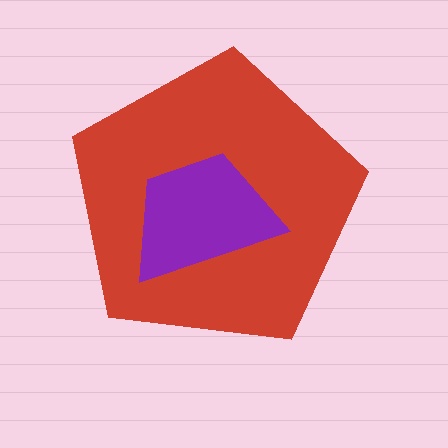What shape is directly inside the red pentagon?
The purple trapezoid.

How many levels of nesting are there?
2.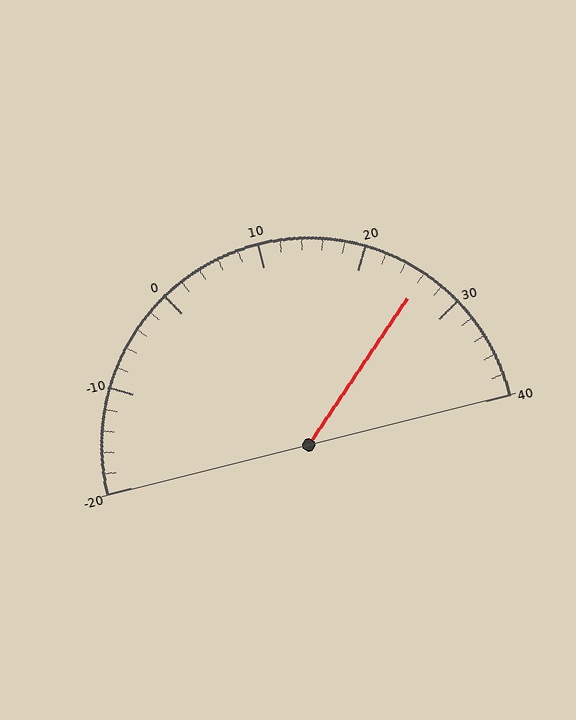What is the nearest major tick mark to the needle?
The nearest major tick mark is 30.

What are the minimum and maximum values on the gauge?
The gauge ranges from -20 to 40.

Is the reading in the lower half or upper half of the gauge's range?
The reading is in the upper half of the range (-20 to 40).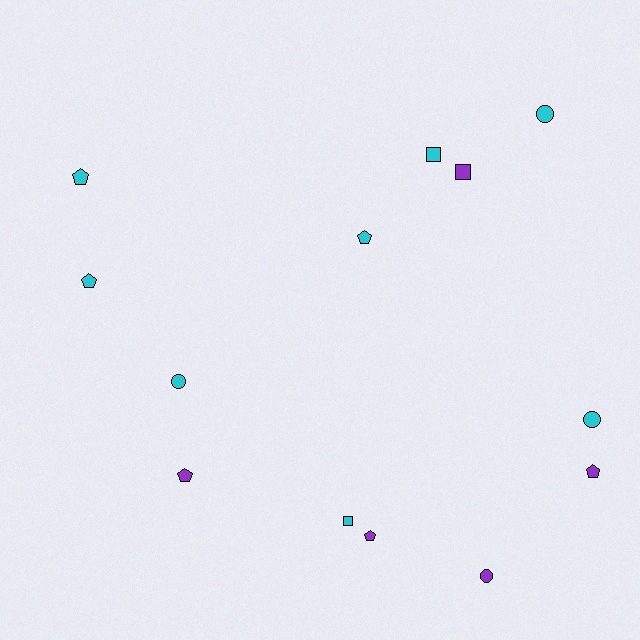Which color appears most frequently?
Cyan, with 8 objects.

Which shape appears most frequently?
Pentagon, with 6 objects.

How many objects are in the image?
There are 13 objects.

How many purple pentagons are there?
There are 3 purple pentagons.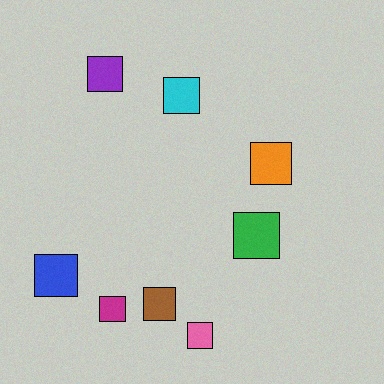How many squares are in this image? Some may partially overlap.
There are 8 squares.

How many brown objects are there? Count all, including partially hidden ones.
There is 1 brown object.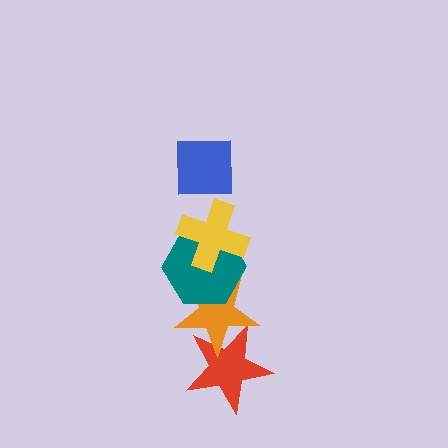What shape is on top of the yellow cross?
The blue square is on top of the yellow cross.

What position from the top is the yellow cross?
The yellow cross is 2nd from the top.